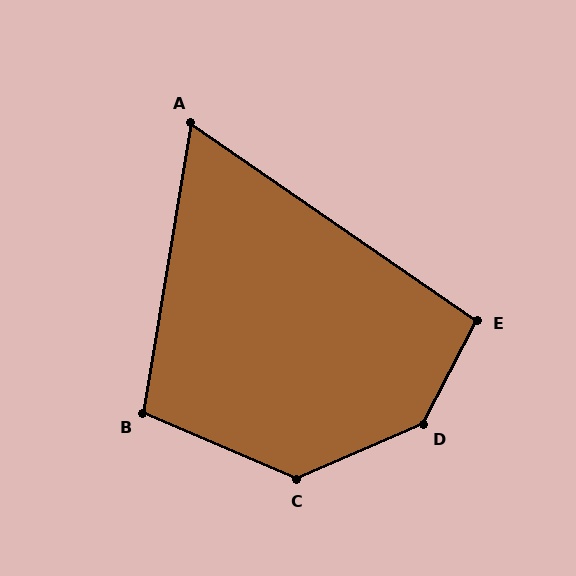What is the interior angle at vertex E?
Approximately 97 degrees (obtuse).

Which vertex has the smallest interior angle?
A, at approximately 65 degrees.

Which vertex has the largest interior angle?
D, at approximately 141 degrees.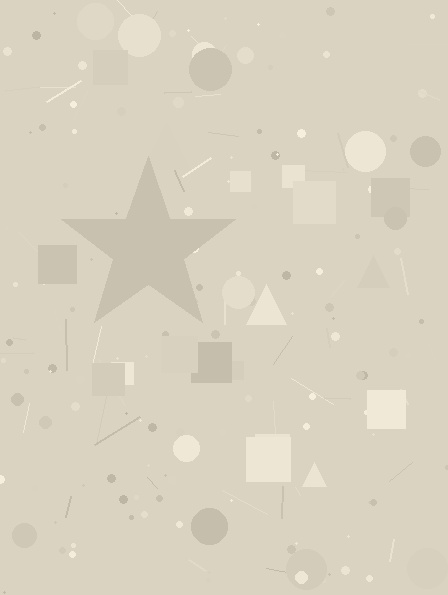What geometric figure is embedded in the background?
A star is embedded in the background.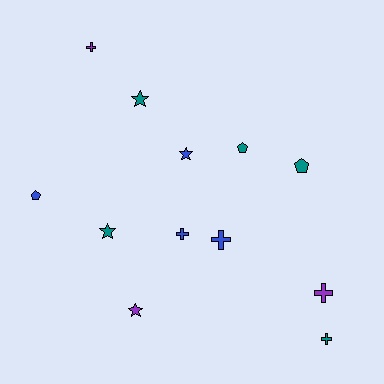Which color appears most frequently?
Teal, with 5 objects.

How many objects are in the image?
There are 12 objects.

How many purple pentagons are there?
There are no purple pentagons.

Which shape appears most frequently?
Cross, with 5 objects.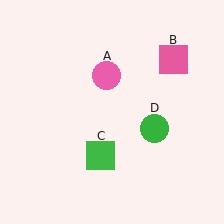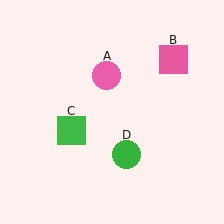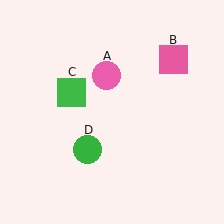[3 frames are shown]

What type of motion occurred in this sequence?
The green square (object C), green circle (object D) rotated clockwise around the center of the scene.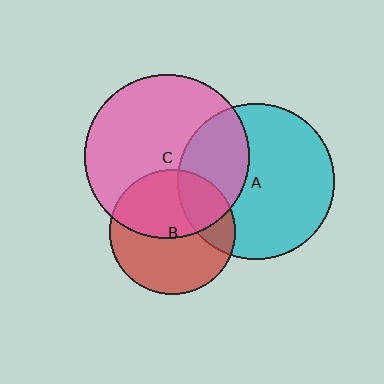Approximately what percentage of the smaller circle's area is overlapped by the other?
Approximately 50%.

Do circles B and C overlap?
Yes.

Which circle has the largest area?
Circle C (pink).